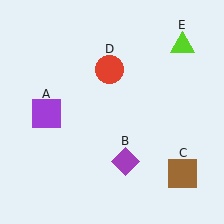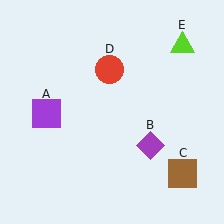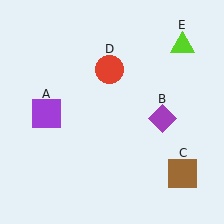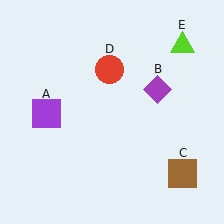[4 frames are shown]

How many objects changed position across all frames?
1 object changed position: purple diamond (object B).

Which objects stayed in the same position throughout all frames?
Purple square (object A) and brown square (object C) and red circle (object D) and lime triangle (object E) remained stationary.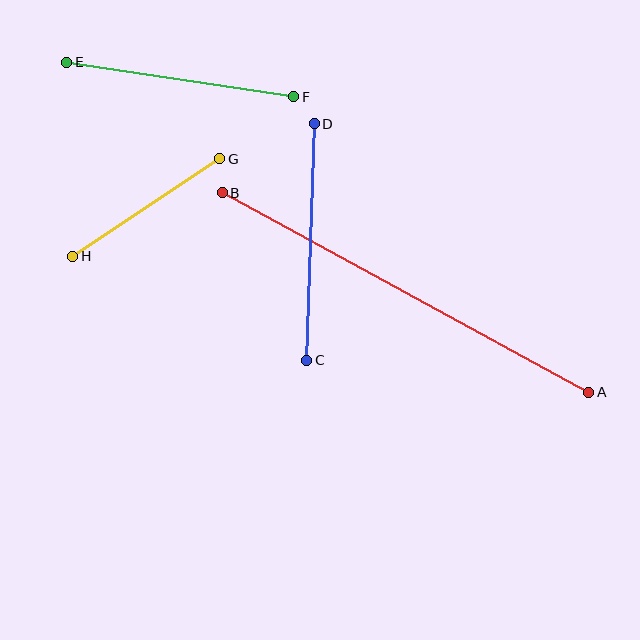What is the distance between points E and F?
The distance is approximately 230 pixels.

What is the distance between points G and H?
The distance is approximately 177 pixels.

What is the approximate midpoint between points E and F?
The midpoint is at approximately (180, 79) pixels.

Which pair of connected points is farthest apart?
Points A and B are farthest apart.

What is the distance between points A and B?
The distance is approximately 417 pixels.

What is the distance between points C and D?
The distance is approximately 237 pixels.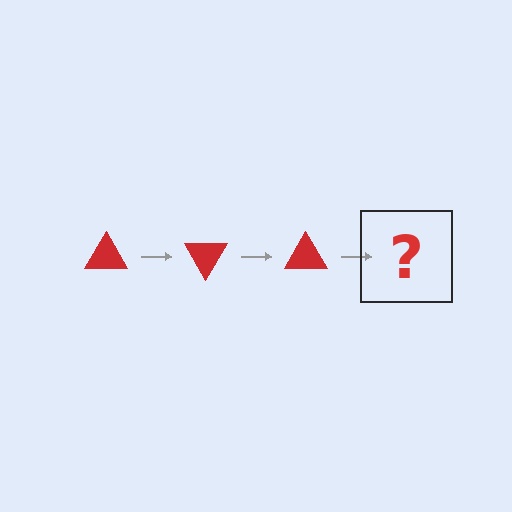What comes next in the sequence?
The next element should be a red triangle rotated 180 degrees.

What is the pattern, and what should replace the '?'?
The pattern is that the triangle rotates 60 degrees each step. The '?' should be a red triangle rotated 180 degrees.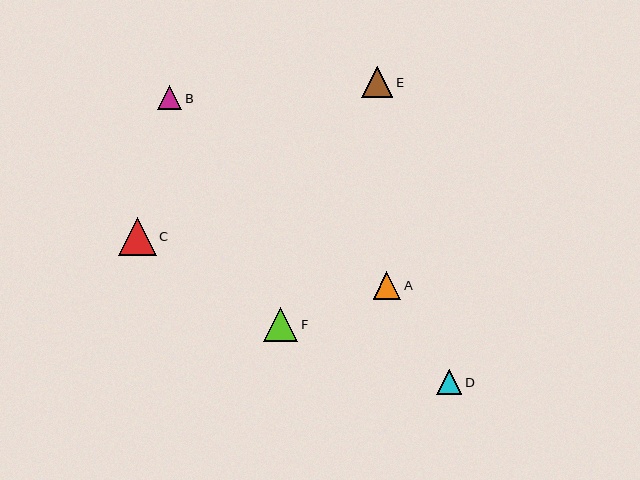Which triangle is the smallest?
Triangle B is the smallest with a size of approximately 24 pixels.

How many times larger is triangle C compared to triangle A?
Triangle C is approximately 1.4 times the size of triangle A.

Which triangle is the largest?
Triangle C is the largest with a size of approximately 38 pixels.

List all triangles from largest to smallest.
From largest to smallest: C, F, E, A, D, B.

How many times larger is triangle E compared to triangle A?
Triangle E is approximately 1.1 times the size of triangle A.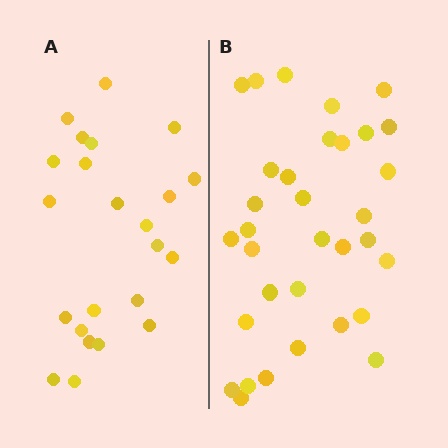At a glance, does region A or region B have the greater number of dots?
Region B (the right region) has more dots.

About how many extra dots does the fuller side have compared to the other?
Region B has roughly 10 or so more dots than region A.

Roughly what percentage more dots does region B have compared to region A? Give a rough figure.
About 45% more.